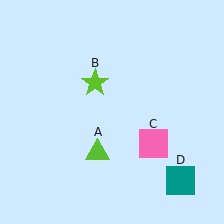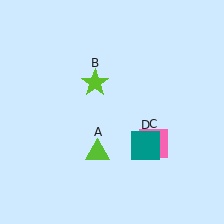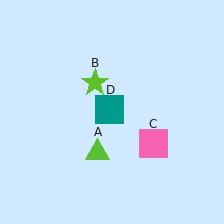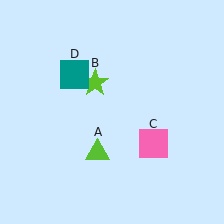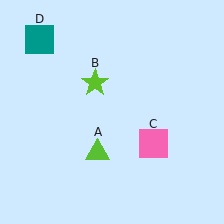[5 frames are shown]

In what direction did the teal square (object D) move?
The teal square (object D) moved up and to the left.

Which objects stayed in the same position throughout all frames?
Lime triangle (object A) and lime star (object B) and pink square (object C) remained stationary.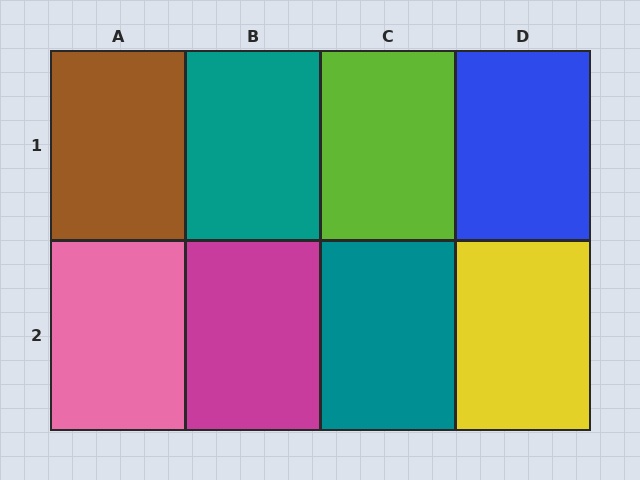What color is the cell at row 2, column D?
Yellow.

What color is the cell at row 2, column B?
Magenta.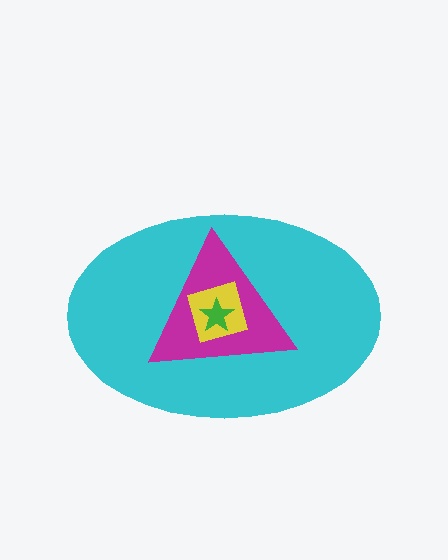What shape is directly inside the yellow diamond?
The green star.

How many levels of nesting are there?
4.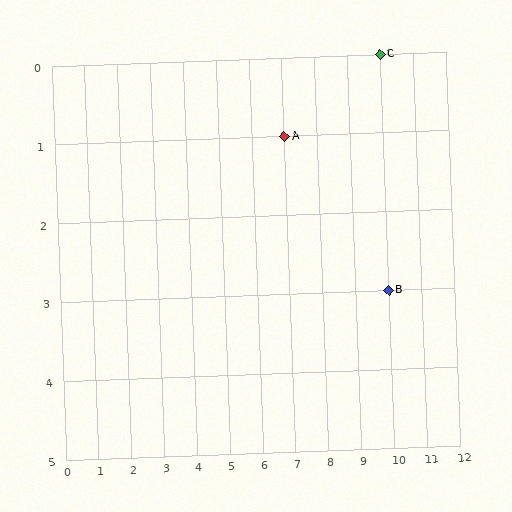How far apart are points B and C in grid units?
Points B and C are 3 rows apart.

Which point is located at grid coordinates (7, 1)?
Point A is at (7, 1).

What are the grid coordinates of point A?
Point A is at grid coordinates (7, 1).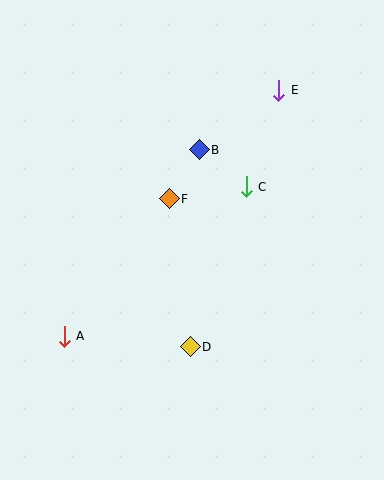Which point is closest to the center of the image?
Point F at (169, 199) is closest to the center.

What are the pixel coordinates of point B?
Point B is at (199, 150).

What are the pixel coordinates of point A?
Point A is at (64, 336).